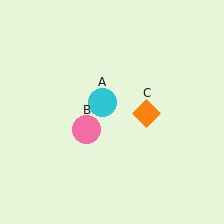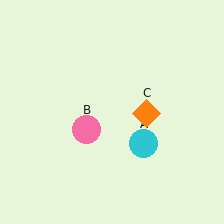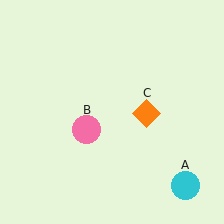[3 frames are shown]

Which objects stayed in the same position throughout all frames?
Pink circle (object B) and orange diamond (object C) remained stationary.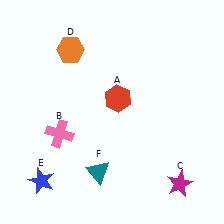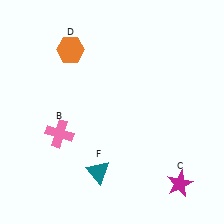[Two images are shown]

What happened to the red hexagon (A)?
The red hexagon (A) was removed in Image 2. It was in the top-right area of Image 1.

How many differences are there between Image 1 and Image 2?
There are 2 differences between the two images.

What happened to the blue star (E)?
The blue star (E) was removed in Image 2. It was in the bottom-left area of Image 1.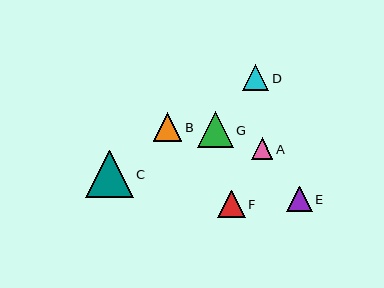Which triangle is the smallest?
Triangle A is the smallest with a size of approximately 21 pixels.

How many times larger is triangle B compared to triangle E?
Triangle B is approximately 1.1 times the size of triangle E.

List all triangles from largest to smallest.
From largest to smallest: C, G, B, F, D, E, A.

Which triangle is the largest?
Triangle C is the largest with a size of approximately 48 pixels.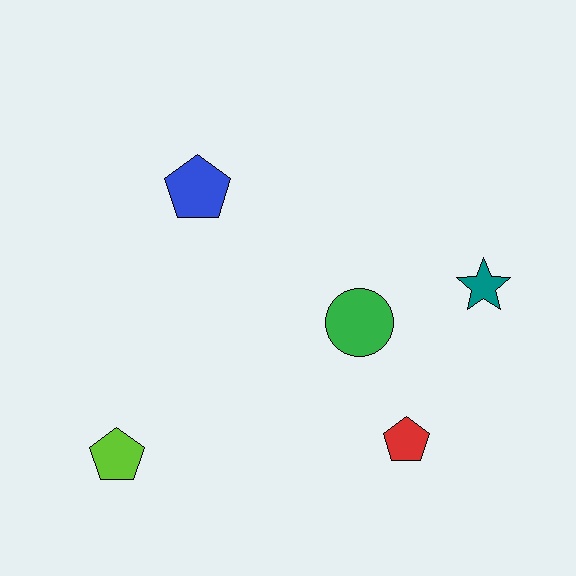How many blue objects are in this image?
There is 1 blue object.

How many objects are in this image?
There are 5 objects.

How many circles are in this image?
There is 1 circle.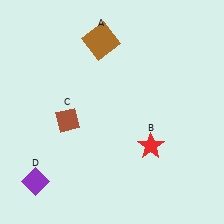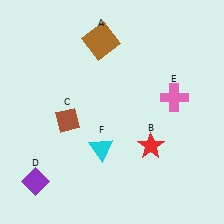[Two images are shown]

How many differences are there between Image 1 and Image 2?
There are 2 differences between the two images.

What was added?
A pink cross (E), a cyan triangle (F) were added in Image 2.